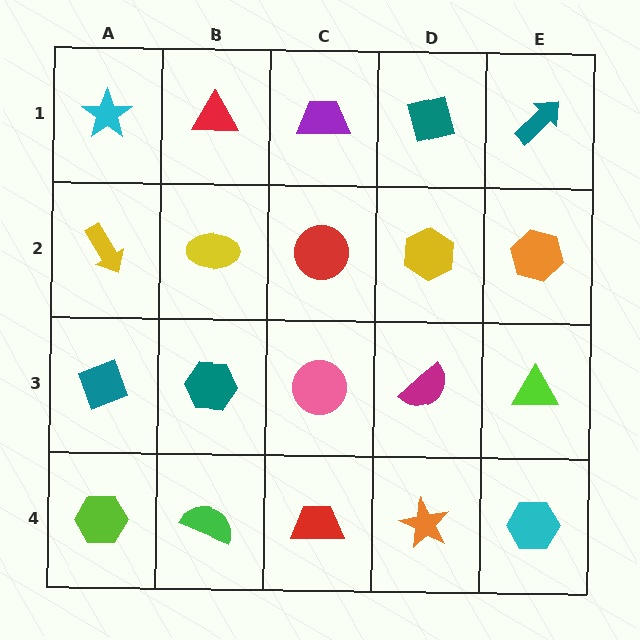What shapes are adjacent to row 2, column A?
A cyan star (row 1, column A), a teal diamond (row 3, column A), a yellow ellipse (row 2, column B).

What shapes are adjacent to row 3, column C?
A red circle (row 2, column C), a red trapezoid (row 4, column C), a teal hexagon (row 3, column B), a magenta semicircle (row 3, column D).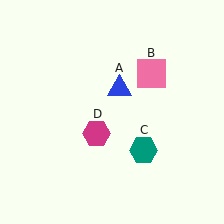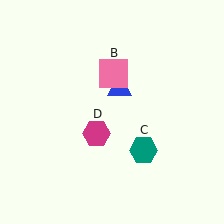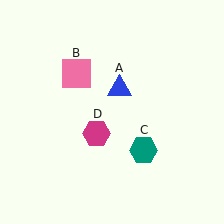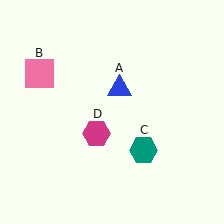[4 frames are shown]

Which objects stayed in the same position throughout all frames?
Blue triangle (object A) and teal hexagon (object C) and magenta hexagon (object D) remained stationary.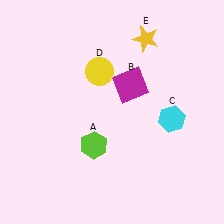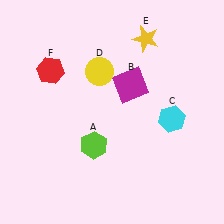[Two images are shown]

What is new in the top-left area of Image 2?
A red hexagon (F) was added in the top-left area of Image 2.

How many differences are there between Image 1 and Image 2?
There is 1 difference between the two images.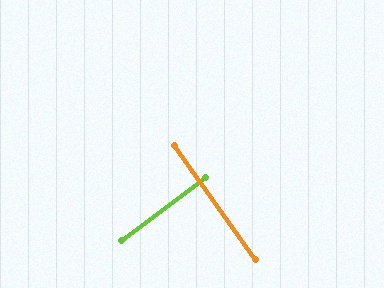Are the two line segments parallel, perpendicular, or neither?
Perpendicular — they meet at approximately 89°.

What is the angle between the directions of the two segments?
Approximately 89 degrees.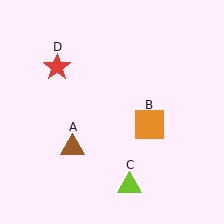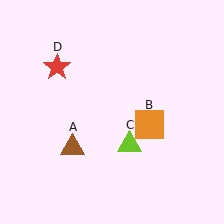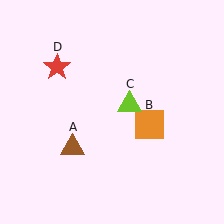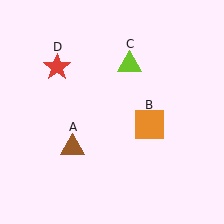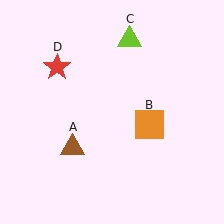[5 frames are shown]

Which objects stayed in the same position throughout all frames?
Brown triangle (object A) and orange square (object B) and red star (object D) remained stationary.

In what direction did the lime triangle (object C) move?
The lime triangle (object C) moved up.